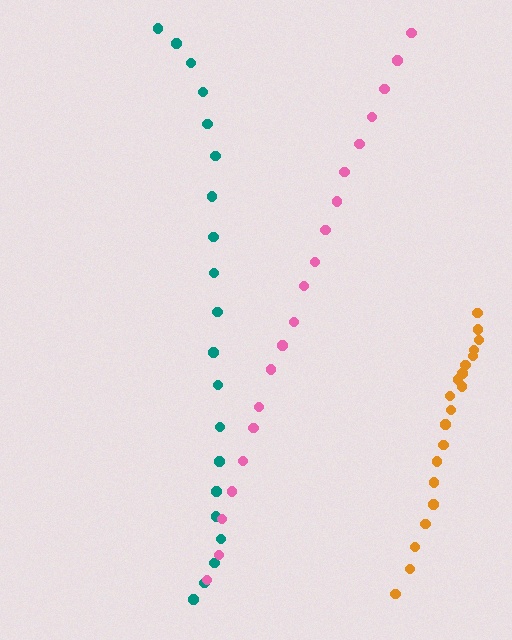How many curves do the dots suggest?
There are 3 distinct paths.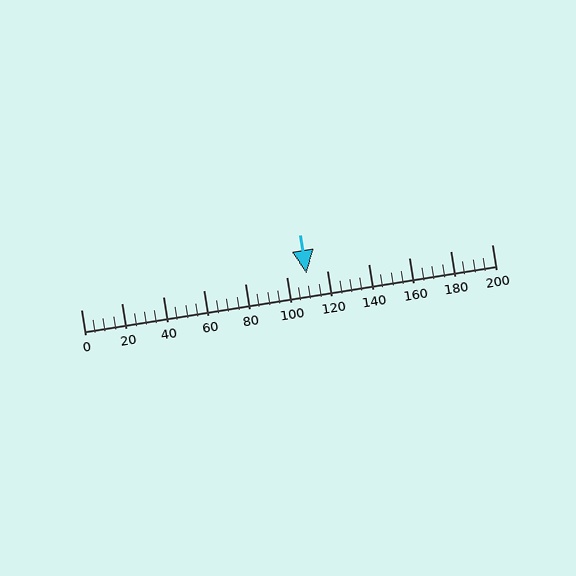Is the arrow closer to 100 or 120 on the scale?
The arrow is closer to 100.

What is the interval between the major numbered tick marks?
The major tick marks are spaced 20 units apart.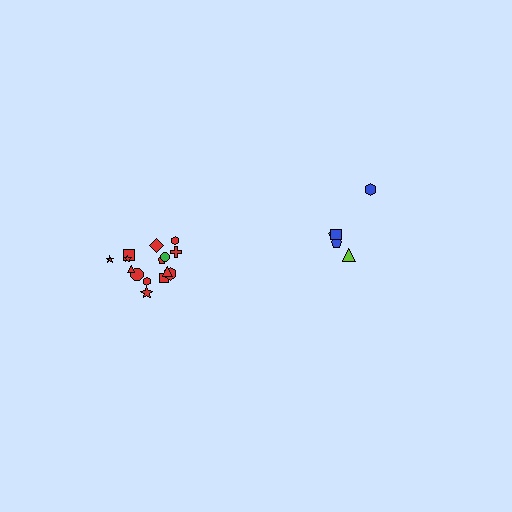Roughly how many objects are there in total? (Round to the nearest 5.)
Roughly 20 objects in total.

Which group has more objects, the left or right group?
The left group.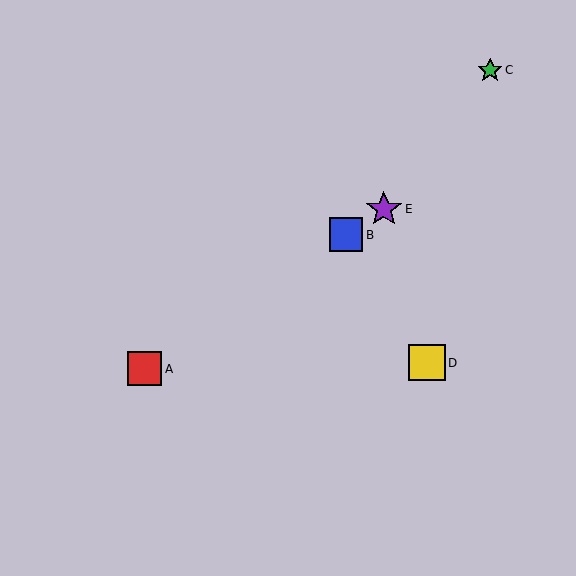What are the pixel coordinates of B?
Object B is at (346, 235).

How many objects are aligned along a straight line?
3 objects (A, B, E) are aligned along a straight line.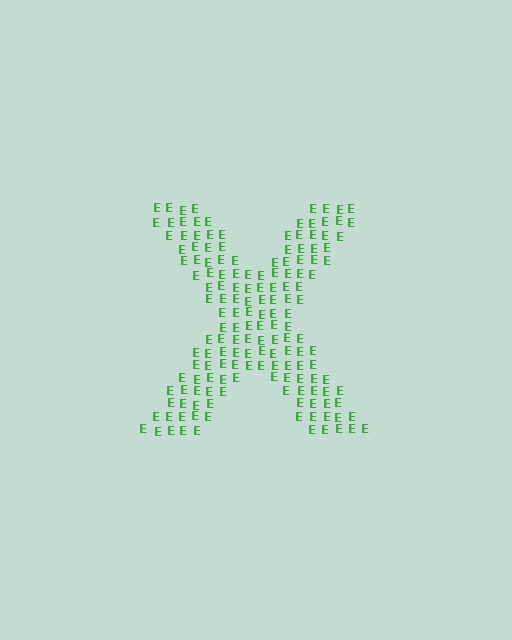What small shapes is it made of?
It is made of small letter E's.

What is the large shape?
The large shape is the letter X.